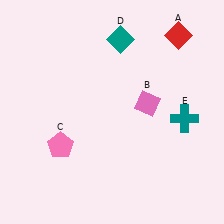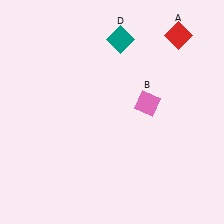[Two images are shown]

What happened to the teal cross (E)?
The teal cross (E) was removed in Image 2. It was in the bottom-right area of Image 1.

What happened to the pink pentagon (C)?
The pink pentagon (C) was removed in Image 2. It was in the bottom-left area of Image 1.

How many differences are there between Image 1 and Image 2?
There are 2 differences between the two images.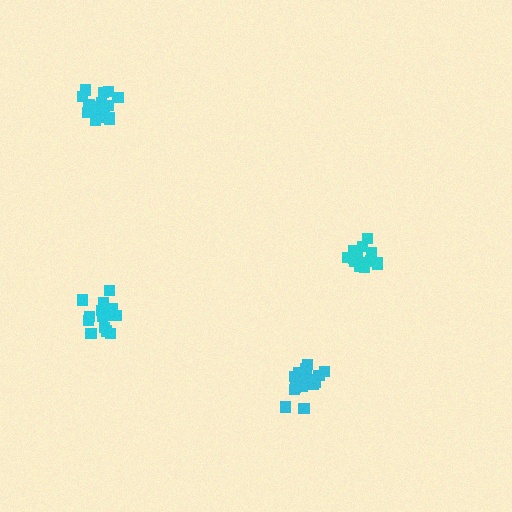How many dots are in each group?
Group 1: 20 dots, Group 2: 17 dots, Group 3: 15 dots, Group 4: 16 dots (68 total).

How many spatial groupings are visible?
There are 4 spatial groupings.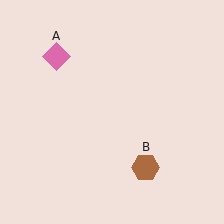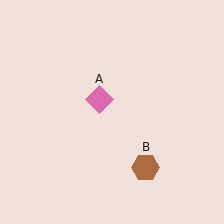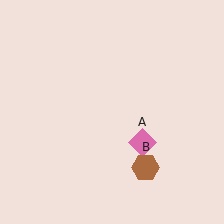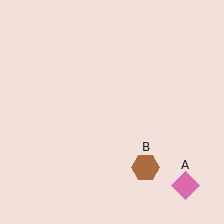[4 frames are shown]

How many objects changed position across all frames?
1 object changed position: pink diamond (object A).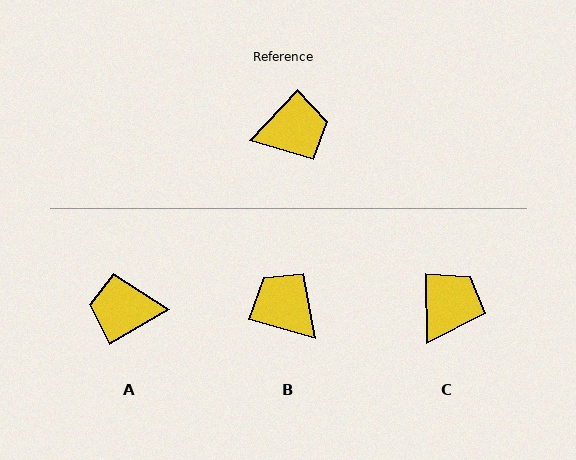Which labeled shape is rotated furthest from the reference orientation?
A, about 163 degrees away.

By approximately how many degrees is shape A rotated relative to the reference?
Approximately 163 degrees counter-clockwise.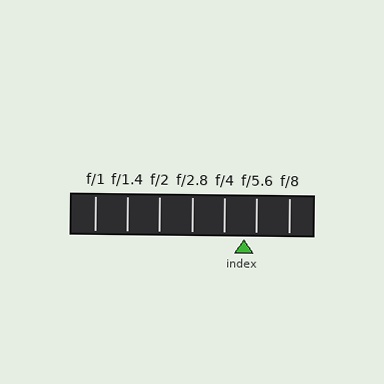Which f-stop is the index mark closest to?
The index mark is closest to f/5.6.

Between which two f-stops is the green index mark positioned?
The index mark is between f/4 and f/5.6.